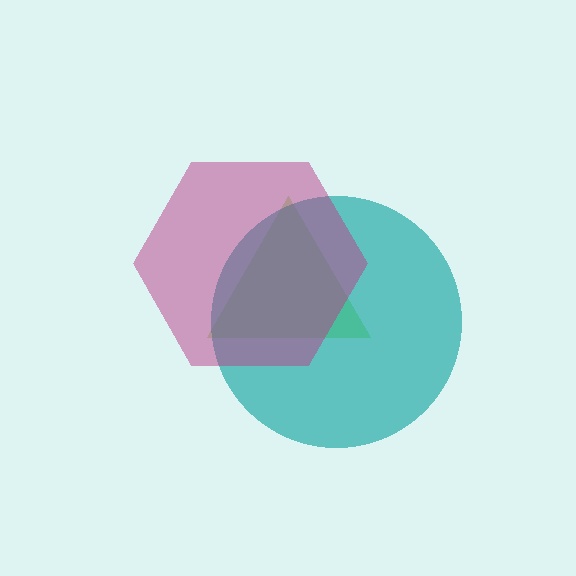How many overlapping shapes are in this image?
There are 3 overlapping shapes in the image.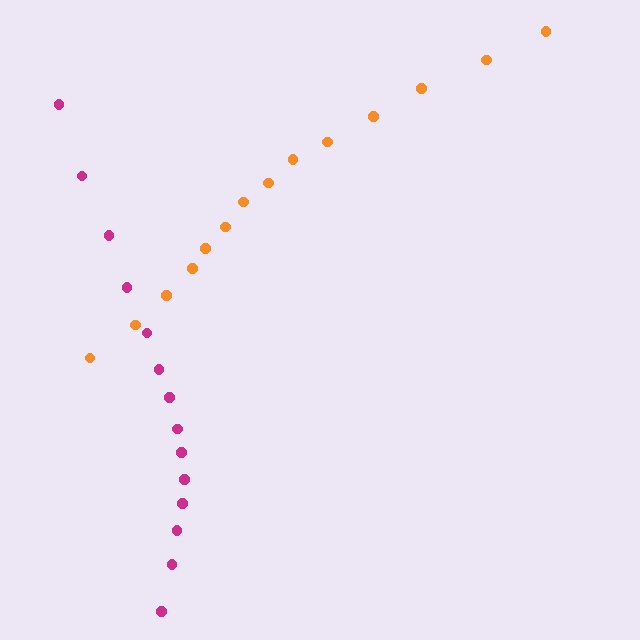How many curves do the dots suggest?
There are 2 distinct paths.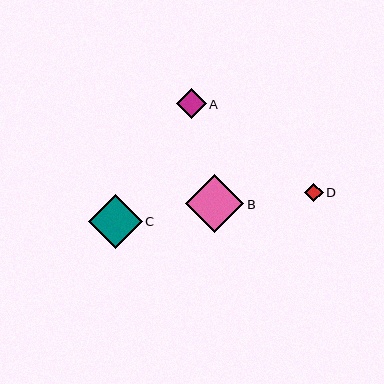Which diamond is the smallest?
Diamond D is the smallest with a size of approximately 19 pixels.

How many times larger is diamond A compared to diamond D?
Diamond A is approximately 1.6 times the size of diamond D.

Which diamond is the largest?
Diamond B is the largest with a size of approximately 58 pixels.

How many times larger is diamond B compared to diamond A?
Diamond B is approximately 1.9 times the size of diamond A.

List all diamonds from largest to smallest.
From largest to smallest: B, C, A, D.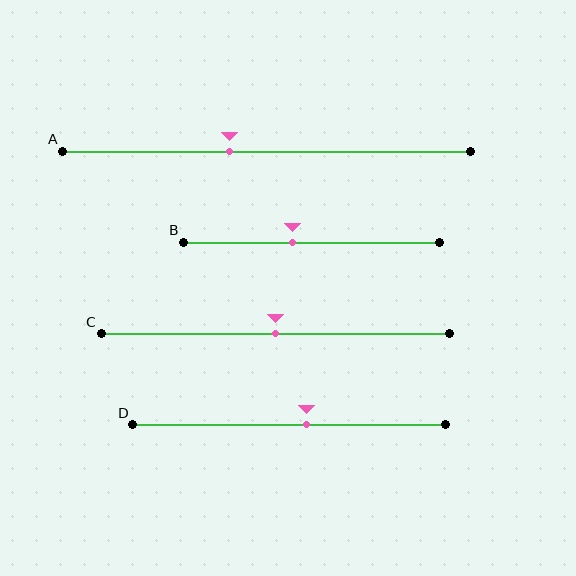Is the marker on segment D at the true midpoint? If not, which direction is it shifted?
No, the marker on segment D is shifted to the right by about 5% of the segment length.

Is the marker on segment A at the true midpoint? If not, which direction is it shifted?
No, the marker on segment A is shifted to the left by about 9% of the segment length.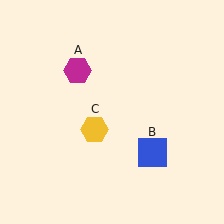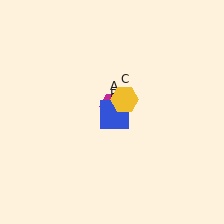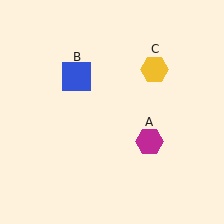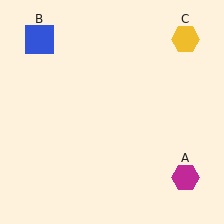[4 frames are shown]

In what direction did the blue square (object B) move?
The blue square (object B) moved up and to the left.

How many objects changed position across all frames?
3 objects changed position: magenta hexagon (object A), blue square (object B), yellow hexagon (object C).